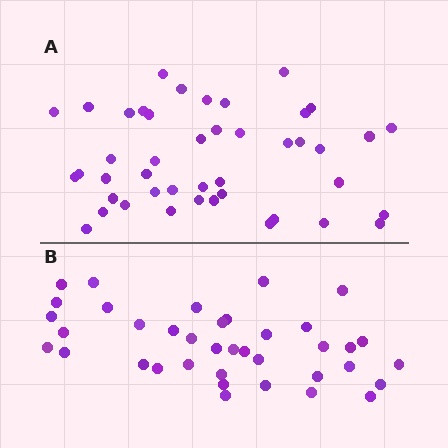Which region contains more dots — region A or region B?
Region A (the top region) has more dots.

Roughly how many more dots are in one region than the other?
Region A has about 6 more dots than region B.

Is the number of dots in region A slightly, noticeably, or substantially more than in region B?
Region A has only slightly more — the two regions are fairly close. The ratio is roughly 1.2 to 1.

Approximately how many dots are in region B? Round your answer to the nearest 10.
About 40 dots. (The exact count is 38, which rounds to 40.)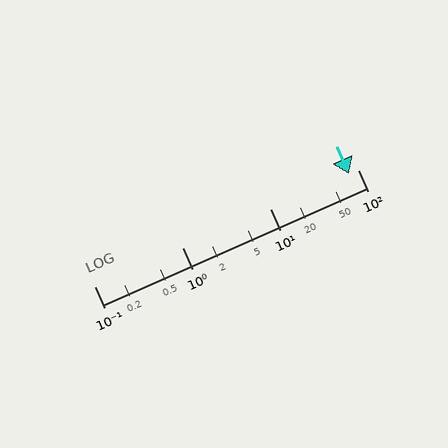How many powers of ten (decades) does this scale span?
The scale spans 3 decades, from 0.1 to 100.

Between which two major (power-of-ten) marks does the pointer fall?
The pointer is between 10 and 100.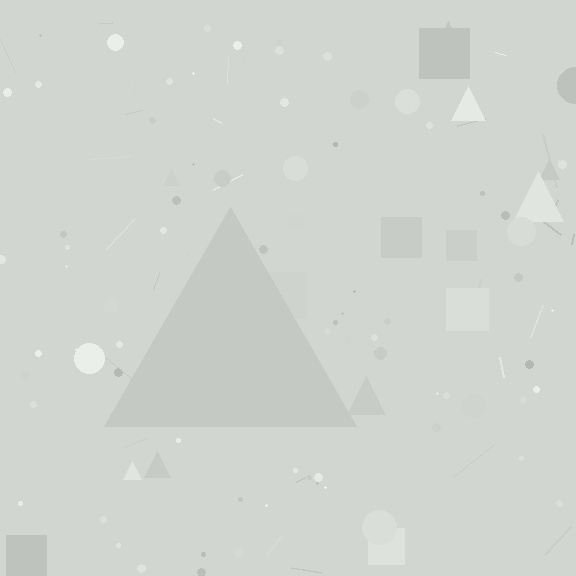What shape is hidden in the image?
A triangle is hidden in the image.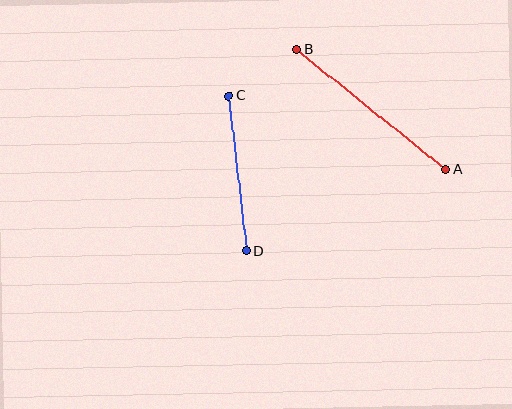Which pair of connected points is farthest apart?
Points A and B are farthest apart.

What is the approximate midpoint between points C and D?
The midpoint is at approximately (237, 173) pixels.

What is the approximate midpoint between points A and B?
The midpoint is at approximately (371, 109) pixels.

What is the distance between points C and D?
The distance is approximately 156 pixels.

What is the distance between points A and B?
The distance is approximately 192 pixels.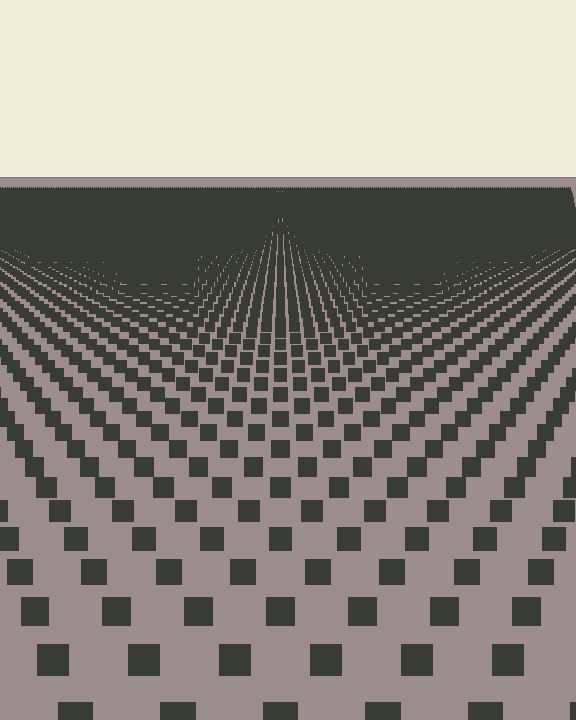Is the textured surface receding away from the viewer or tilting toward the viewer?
The surface is receding away from the viewer. Texture elements get smaller and denser toward the top.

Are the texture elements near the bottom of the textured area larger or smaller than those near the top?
Larger. Near the bottom, elements are closer to the viewer and appear at a bigger on-screen size.